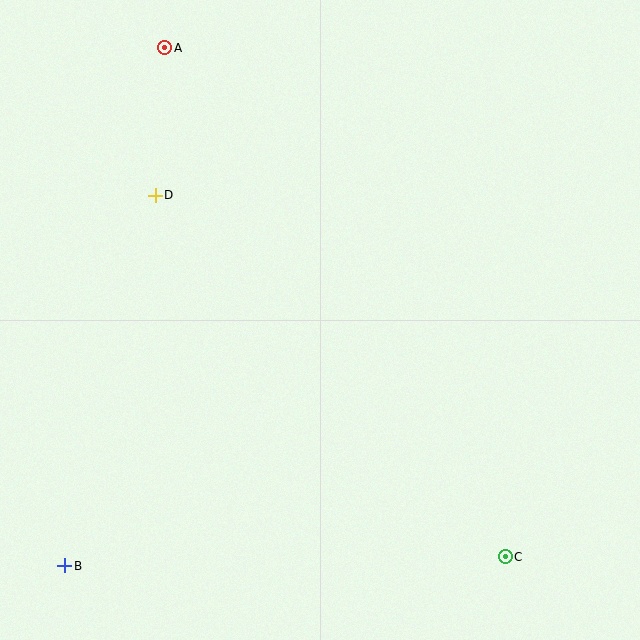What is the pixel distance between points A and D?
The distance between A and D is 148 pixels.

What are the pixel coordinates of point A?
Point A is at (165, 48).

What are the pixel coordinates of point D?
Point D is at (155, 195).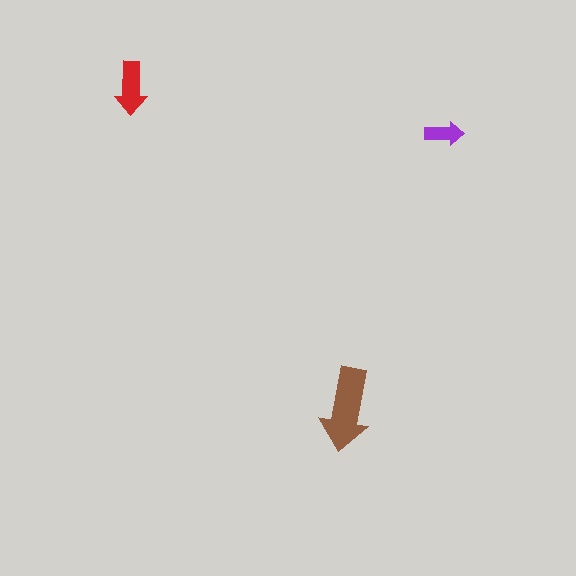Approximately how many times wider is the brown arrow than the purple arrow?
About 2 times wider.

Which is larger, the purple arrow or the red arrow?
The red one.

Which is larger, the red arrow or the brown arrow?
The brown one.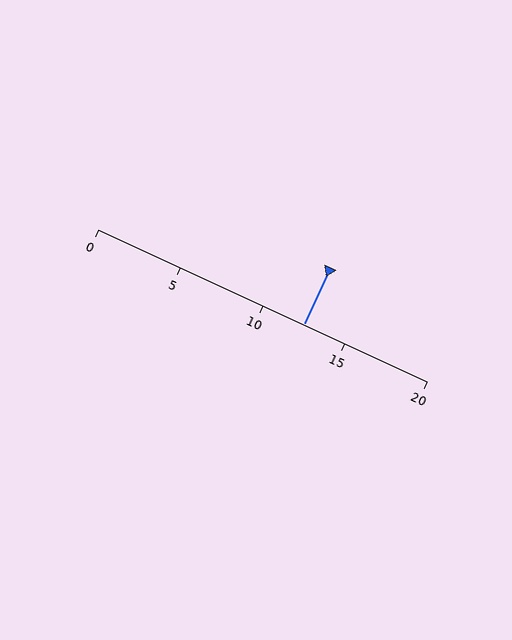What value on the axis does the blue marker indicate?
The marker indicates approximately 12.5.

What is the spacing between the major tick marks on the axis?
The major ticks are spaced 5 apart.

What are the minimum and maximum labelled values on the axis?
The axis runs from 0 to 20.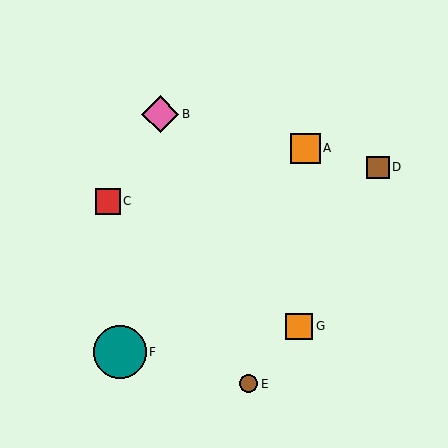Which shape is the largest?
The teal circle (labeled F) is the largest.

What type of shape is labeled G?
Shape G is an orange square.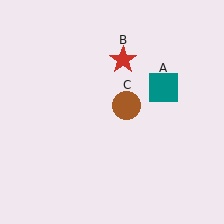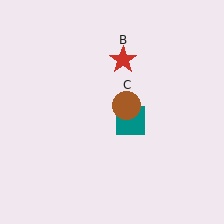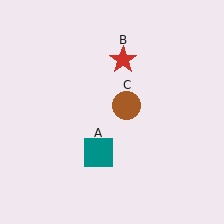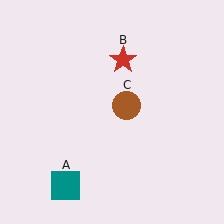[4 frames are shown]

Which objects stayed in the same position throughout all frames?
Red star (object B) and brown circle (object C) remained stationary.